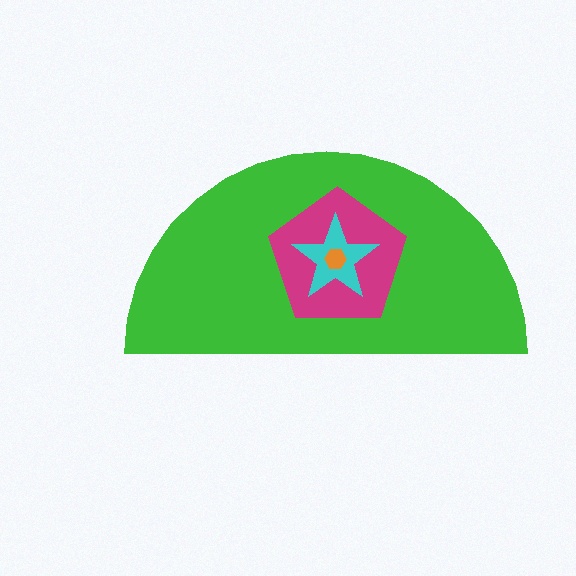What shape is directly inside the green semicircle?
The magenta pentagon.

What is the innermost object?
The orange hexagon.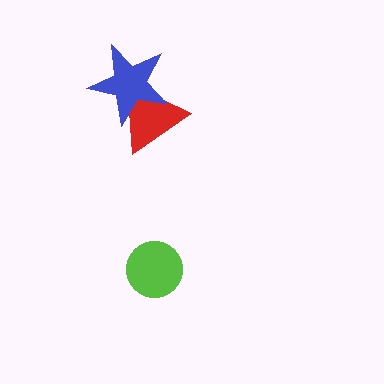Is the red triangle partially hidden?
Yes, it is partially covered by another shape.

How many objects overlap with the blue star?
1 object overlaps with the blue star.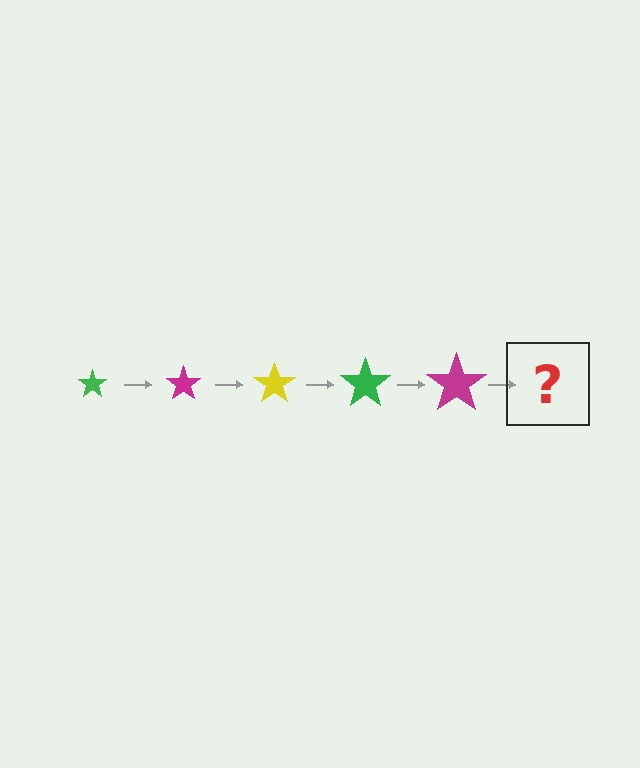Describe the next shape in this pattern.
It should be a yellow star, larger than the previous one.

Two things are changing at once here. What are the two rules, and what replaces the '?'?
The two rules are that the star grows larger each step and the color cycles through green, magenta, and yellow. The '?' should be a yellow star, larger than the previous one.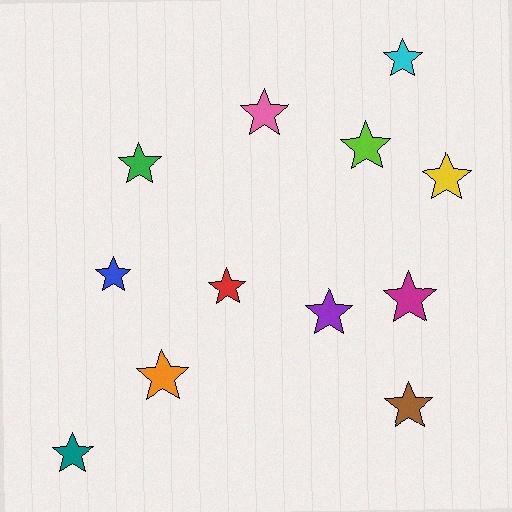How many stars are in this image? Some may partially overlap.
There are 12 stars.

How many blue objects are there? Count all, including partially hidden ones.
There is 1 blue object.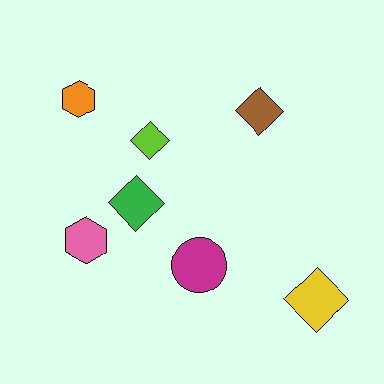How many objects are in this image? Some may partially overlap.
There are 7 objects.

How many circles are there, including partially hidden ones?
There is 1 circle.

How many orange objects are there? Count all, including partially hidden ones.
There is 1 orange object.